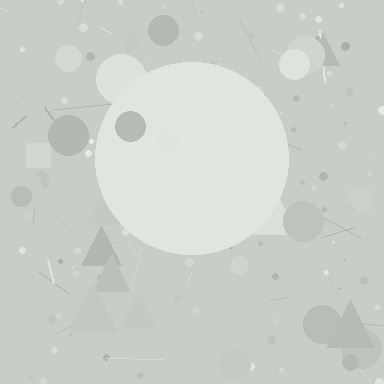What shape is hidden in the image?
A circle is hidden in the image.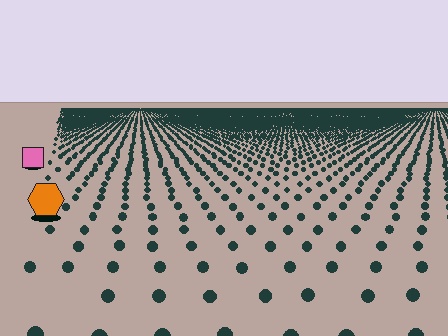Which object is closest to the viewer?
The orange hexagon is closest. The texture marks near it are larger and more spread out.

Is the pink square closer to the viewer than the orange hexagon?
No. The orange hexagon is closer — you can tell from the texture gradient: the ground texture is coarser near it.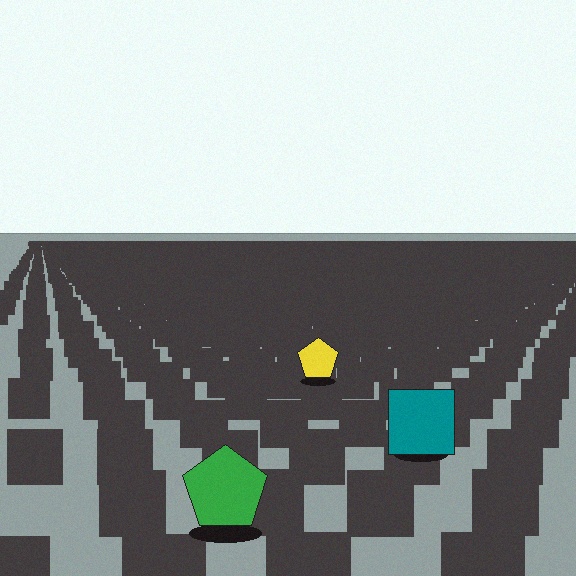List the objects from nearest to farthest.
From nearest to farthest: the green pentagon, the teal square, the yellow pentagon.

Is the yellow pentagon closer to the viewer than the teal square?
No. The teal square is closer — you can tell from the texture gradient: the ground texture is coarser near it.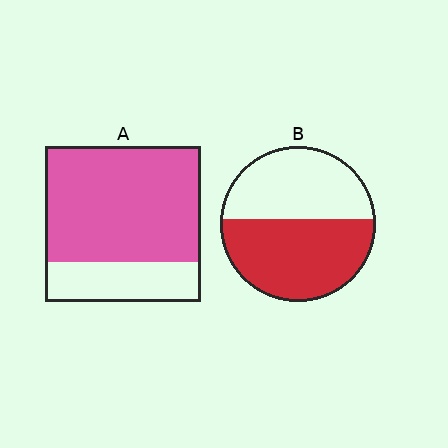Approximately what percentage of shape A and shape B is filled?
A is approximately 75% and B is approximately 55%.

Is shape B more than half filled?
Yes.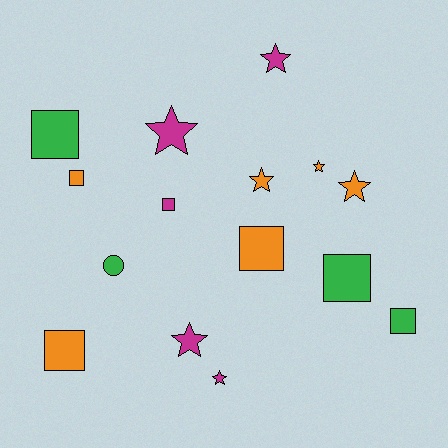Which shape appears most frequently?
Star, with 7 objects.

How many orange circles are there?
There are no orange circles.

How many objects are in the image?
There are 15 objects.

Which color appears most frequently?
Orange, with 6 objects.